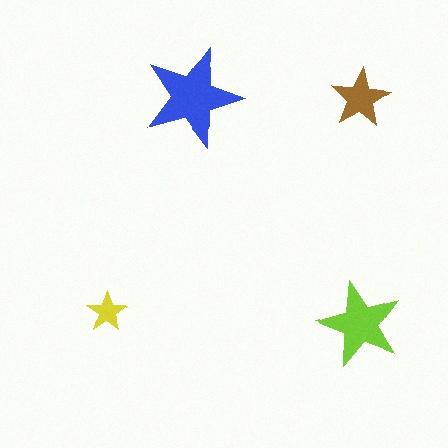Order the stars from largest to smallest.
the blue one, the lime one, the brown one, the yellow one.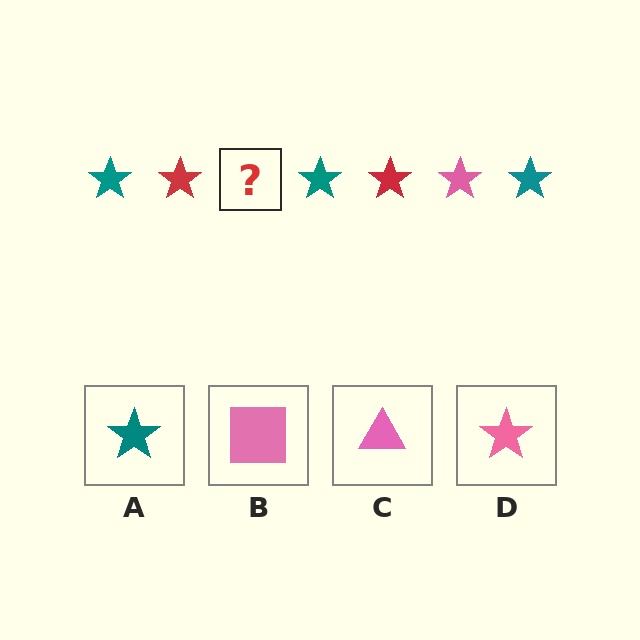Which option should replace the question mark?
Option D.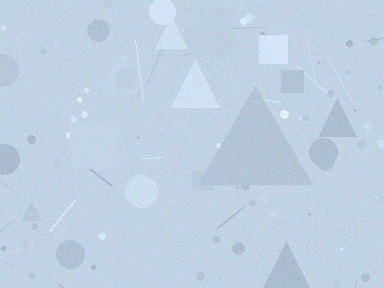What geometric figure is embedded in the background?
A triangle is embedded in the background.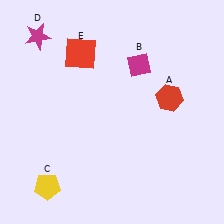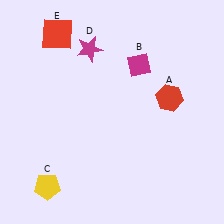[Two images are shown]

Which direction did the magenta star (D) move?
The magenta star (D) moved right.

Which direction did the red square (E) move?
The red square (E) moved left.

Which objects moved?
The objects that moved are: the magenta star (D), the red square (E).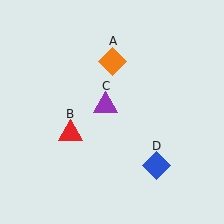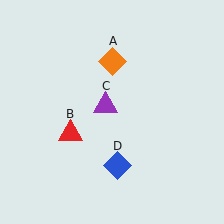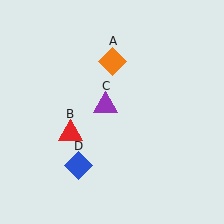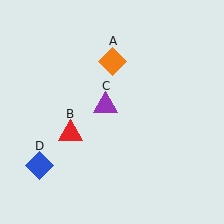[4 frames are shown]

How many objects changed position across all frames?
1 object changed position: blue diamond (object D).